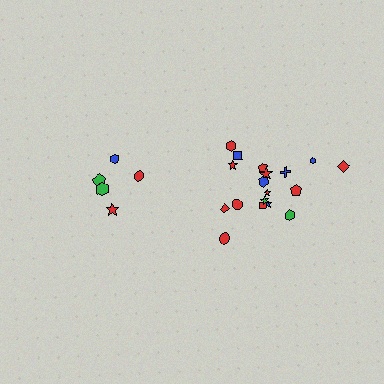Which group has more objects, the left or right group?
The right group.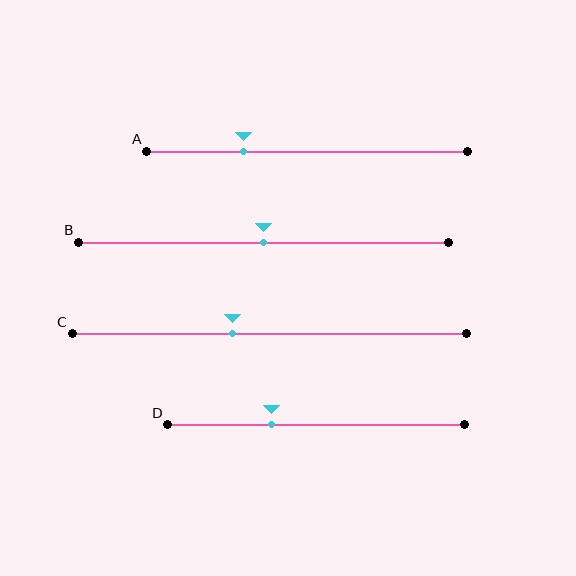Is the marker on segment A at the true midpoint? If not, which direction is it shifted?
No, the marker on segment A is shifted to the left by about 20% of the segment length.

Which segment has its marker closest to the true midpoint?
Segment B has its marker closest to the true midpoint.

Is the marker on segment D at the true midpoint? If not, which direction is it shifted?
No, the marker on segment D is shifted to the left by about 15% of the segment length.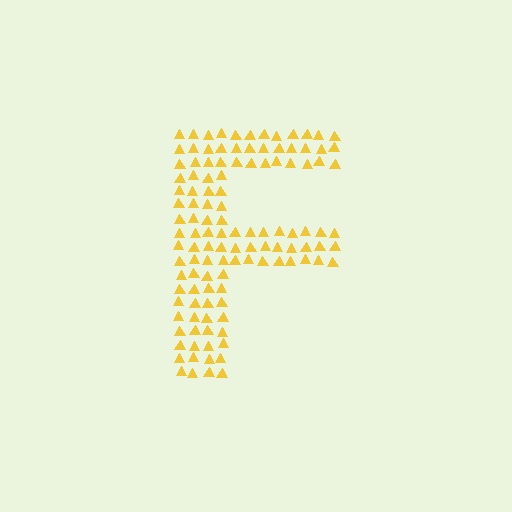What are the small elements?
The small elements are triangles.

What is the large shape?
The large shape is the letter F.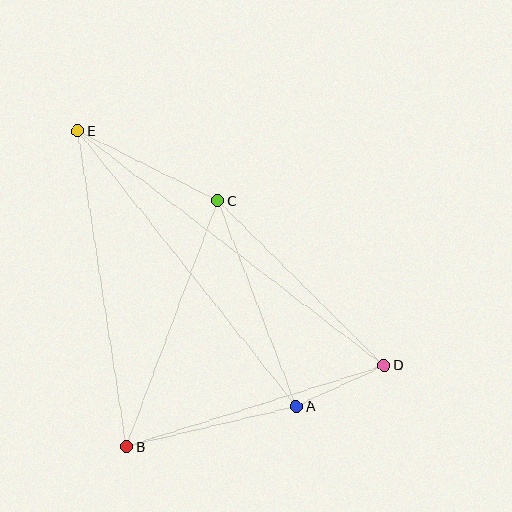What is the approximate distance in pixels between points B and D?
The distance between B and D is approximately 270 pixels.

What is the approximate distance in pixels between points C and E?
The distance between C and E is approximately 156 pixels.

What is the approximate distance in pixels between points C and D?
The distance between C and D is approximately 234 pixels.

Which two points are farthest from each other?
Points D and E are farthest from each other.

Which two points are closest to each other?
Points A and D are closest to each other.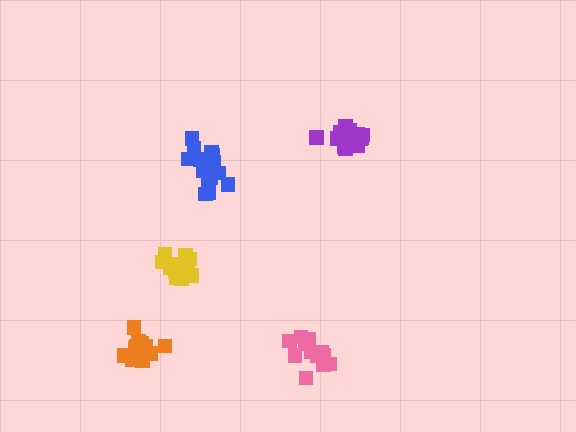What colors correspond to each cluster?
The clusters are colored: pink, blue, purple, yellow, orange.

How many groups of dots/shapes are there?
There are 5 groups.